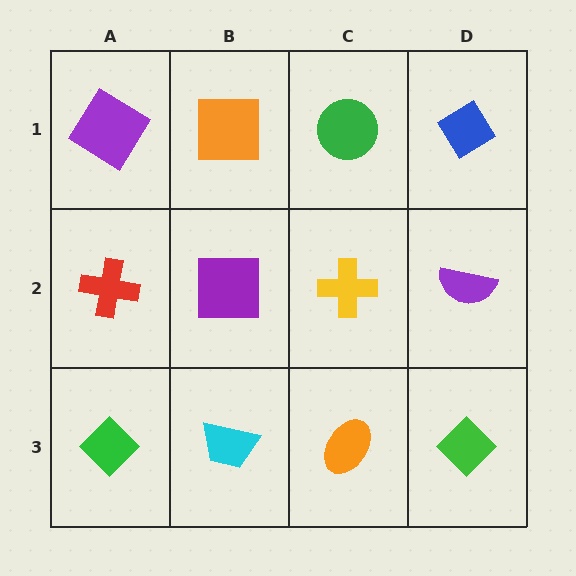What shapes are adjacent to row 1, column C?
A yellow cross (row 2, column C), an orange square (row 1, column B), a blue diamond (row 1, column D).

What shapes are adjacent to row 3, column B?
A purple square (row 2, column B), a green diamond (row 3, column A), an orange ellipse (row 3, column C).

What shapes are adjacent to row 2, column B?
An orange square (row 1, column B), a cyan trapezoid (row 3, column B), a red cross (row 2, column A), a yellow cross (row 2, column C).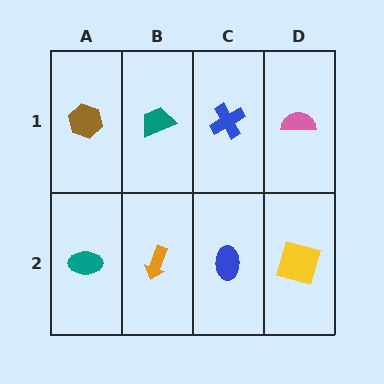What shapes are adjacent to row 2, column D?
A pink semicircle (row 1, column D), a blue ellipse (row 2, column C).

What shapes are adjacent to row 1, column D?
A yellow square (row 2, column D), a blue cross (row 1, column C).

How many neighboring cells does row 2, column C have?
3.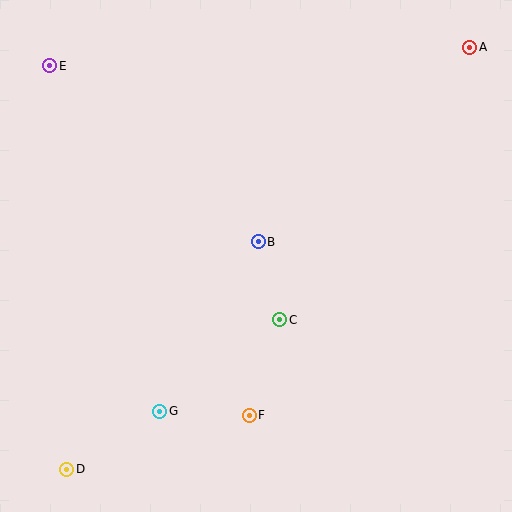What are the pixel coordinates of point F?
Point F is at (249, 415).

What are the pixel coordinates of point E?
Point E is at (50, 66).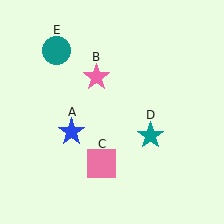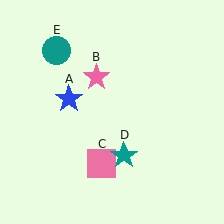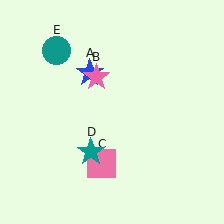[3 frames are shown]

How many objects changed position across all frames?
2 objects changed position: blue star (object A), teal star (object D).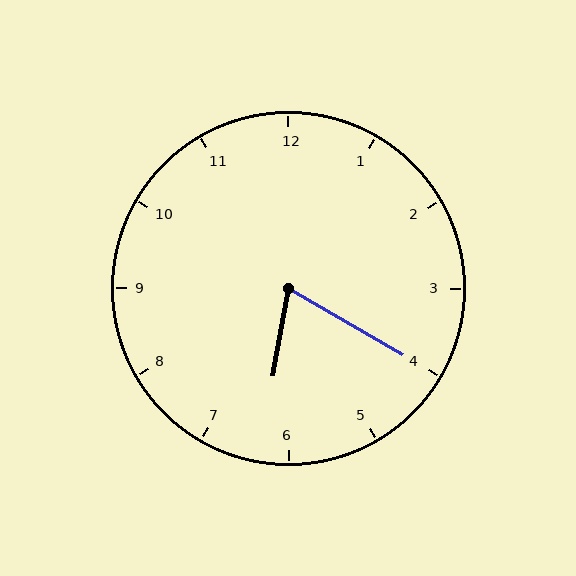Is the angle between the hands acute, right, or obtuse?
It is acute.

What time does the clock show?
6:20.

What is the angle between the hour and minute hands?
Approximately 70 degrees.